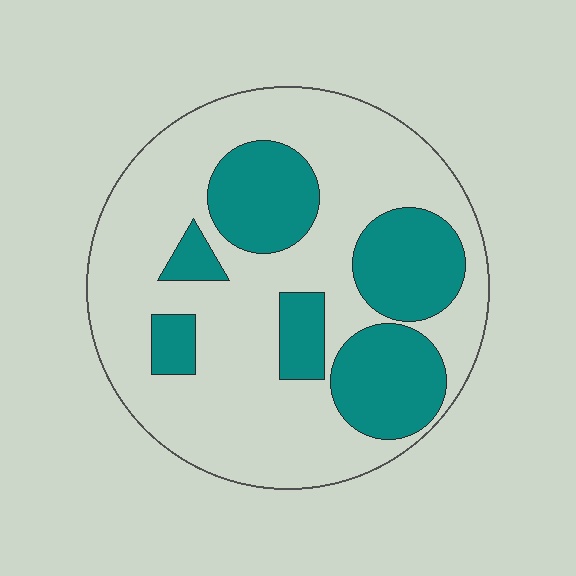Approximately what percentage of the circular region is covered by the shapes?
Approximately 30%.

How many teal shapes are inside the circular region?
6.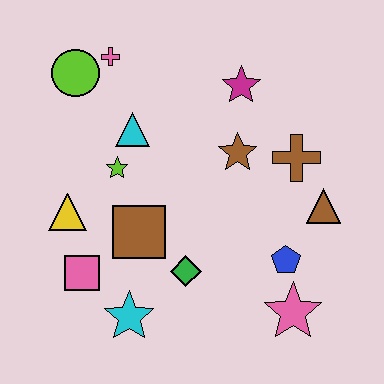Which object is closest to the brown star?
The brown cross is closest to the brown star.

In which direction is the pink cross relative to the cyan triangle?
The pink cross is above the cyan triangle.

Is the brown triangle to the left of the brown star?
No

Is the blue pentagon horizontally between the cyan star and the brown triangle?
Yes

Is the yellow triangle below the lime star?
Yes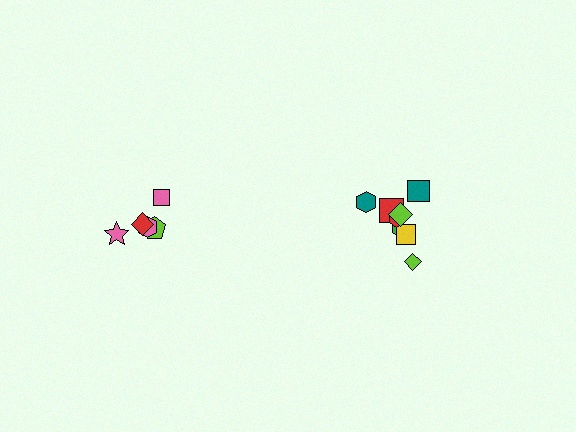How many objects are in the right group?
There are 8 objects.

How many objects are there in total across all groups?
There are 13 objects.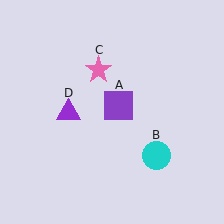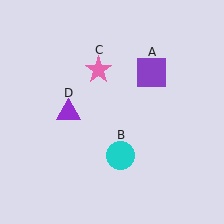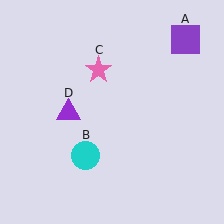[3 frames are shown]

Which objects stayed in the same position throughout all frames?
Pink star (object C) and purple triangle (object D) remained stationary.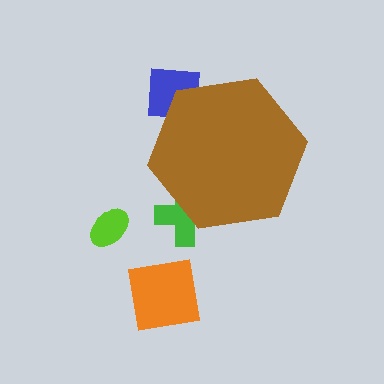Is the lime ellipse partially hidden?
No, the lime ellipse is fully visible.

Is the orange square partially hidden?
No, the orange square is fully visible.